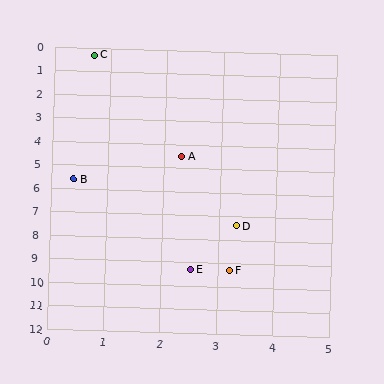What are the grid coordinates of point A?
Point A is at approximately (2.3, 4.5).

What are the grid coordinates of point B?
Point B is at approximately (0.4, 5.6).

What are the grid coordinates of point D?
Point D is at approximately (3.3, 7.4).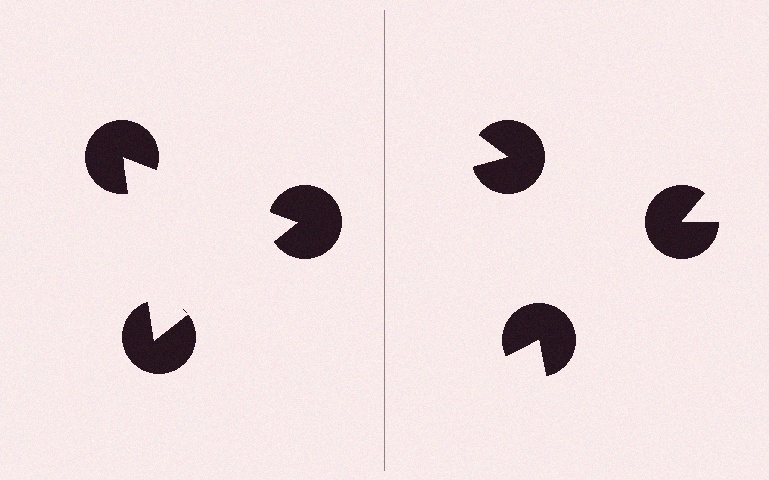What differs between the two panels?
The pac-man discs are positioned identically on both sides; only the wedge orientations differ. On the left they align to a triangle; on the right they are misaligned.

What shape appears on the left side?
An illusory triangle.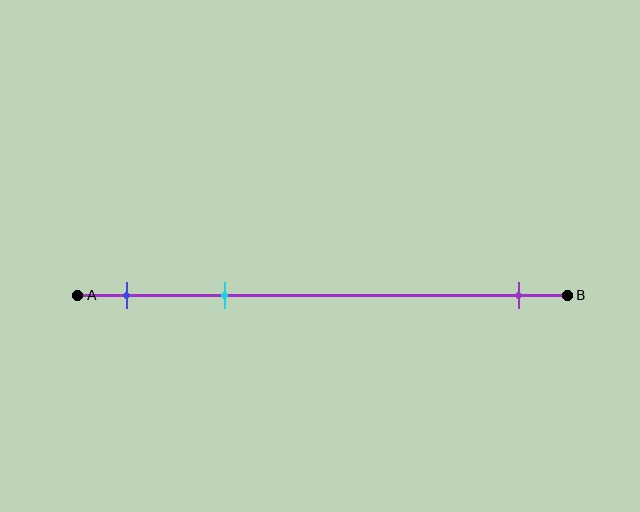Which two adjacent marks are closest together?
The blue and cyan marks are the closest adjacent pair.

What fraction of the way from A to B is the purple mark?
The purple mark is approximately 90% (0.9) of the way from A to B.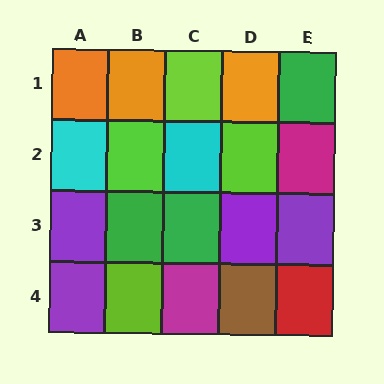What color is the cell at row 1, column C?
Lime.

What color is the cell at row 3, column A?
Purple.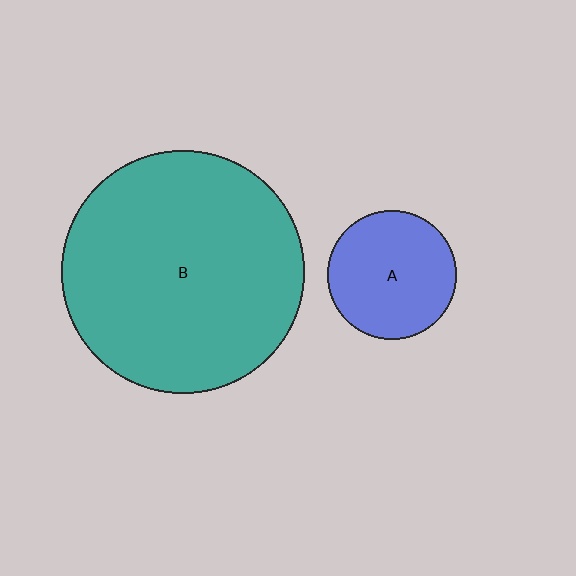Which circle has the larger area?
Circle B (teal).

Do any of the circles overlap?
No, none of the circles overlap.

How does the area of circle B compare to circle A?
Approximately 3.5 times.